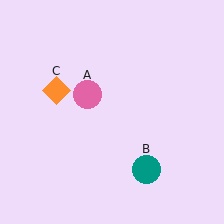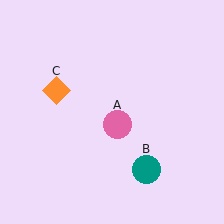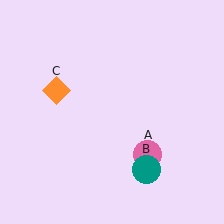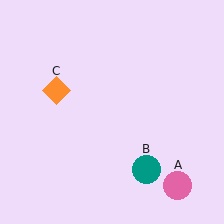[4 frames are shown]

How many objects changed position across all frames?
1 object changed position: pink circle (object A).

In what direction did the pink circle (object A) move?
The pink circle (object A) moved down and to the right.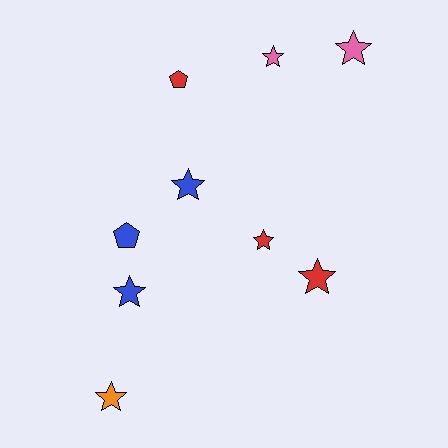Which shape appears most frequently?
Star, with 7 objects.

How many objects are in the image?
There are 9 objects.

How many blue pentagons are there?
There is 1 blue pentagon.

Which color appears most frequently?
Blue, with 3 objects.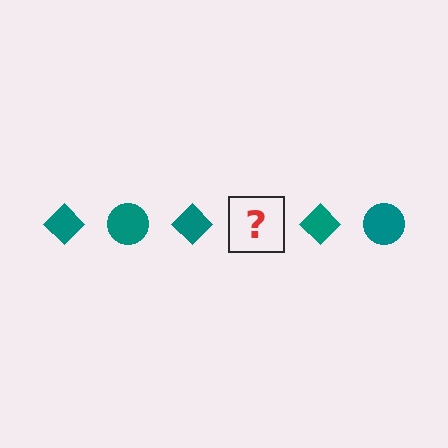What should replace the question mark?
The question mark should be replaced with a teal circle.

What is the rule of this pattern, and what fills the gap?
The rule is that the pattern cycles through diamond, circle shapes in teal. The gap should be filled with a teal circle.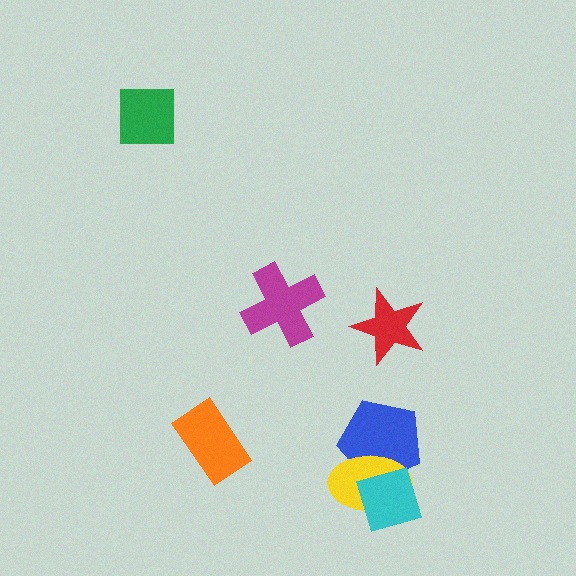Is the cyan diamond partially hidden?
No, no other shape covers it.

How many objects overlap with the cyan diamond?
2 objects overlap with the cyan diamond.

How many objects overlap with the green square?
0 objects overlap with the green square.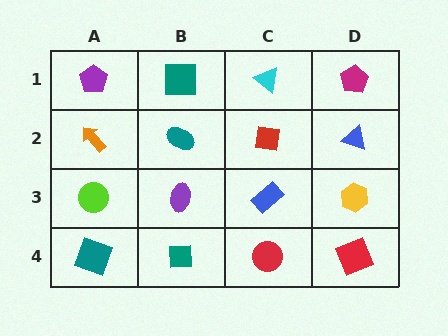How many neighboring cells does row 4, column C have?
3.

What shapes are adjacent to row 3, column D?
A blue triangle (row 2, column D), a red square (row 4, column D), a blue rectangle (row 3, column C).